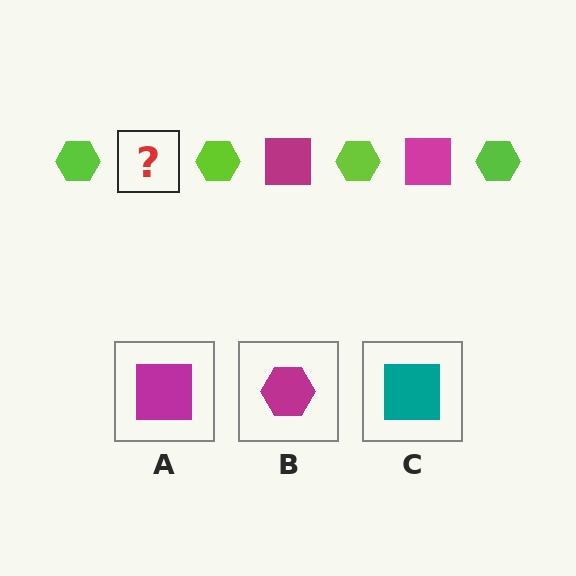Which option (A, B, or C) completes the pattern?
A.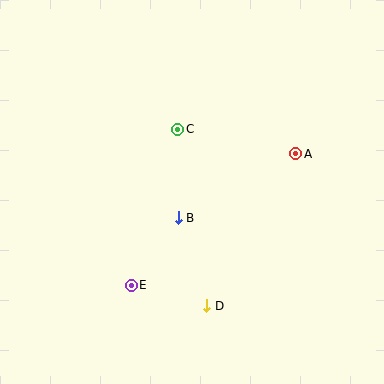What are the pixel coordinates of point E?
Point E is at (131, 285).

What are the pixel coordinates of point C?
Point C is at (178, 129).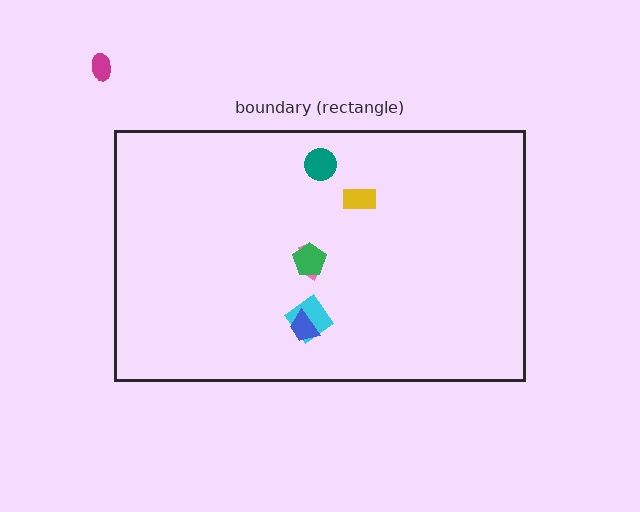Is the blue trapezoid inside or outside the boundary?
Inside.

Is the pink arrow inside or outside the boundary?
Inside.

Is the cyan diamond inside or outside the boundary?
Inside.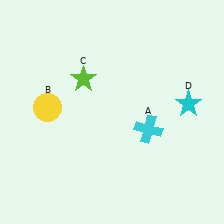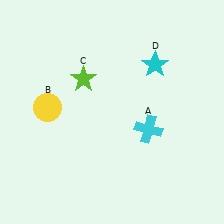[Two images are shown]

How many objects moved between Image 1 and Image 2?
1 object moved between the two images.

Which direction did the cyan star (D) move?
The cyan star (D) moved up.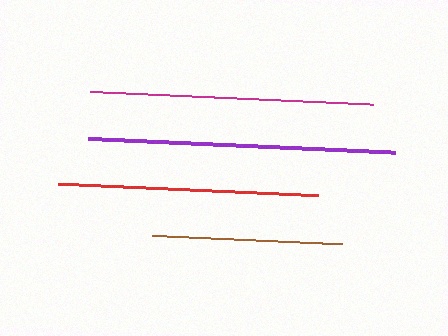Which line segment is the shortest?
The brown line is the shortest at approximately 190 pixels.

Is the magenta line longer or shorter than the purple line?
The purple line is longer than the magenta line.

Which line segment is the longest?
The purple line is the longest at approximately 307 pixels.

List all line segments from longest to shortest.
From longest to shortest: purple, magenta, red, brown.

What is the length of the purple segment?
The purple segment is approximately 307 pixels long.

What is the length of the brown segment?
The brown segment is approximately 190 pixels long.